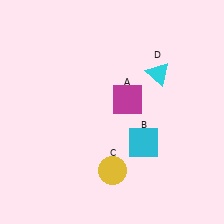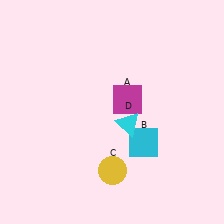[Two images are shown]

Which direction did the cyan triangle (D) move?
The cyan triangle (D) moved down.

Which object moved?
The cyan triangle (D) moved down.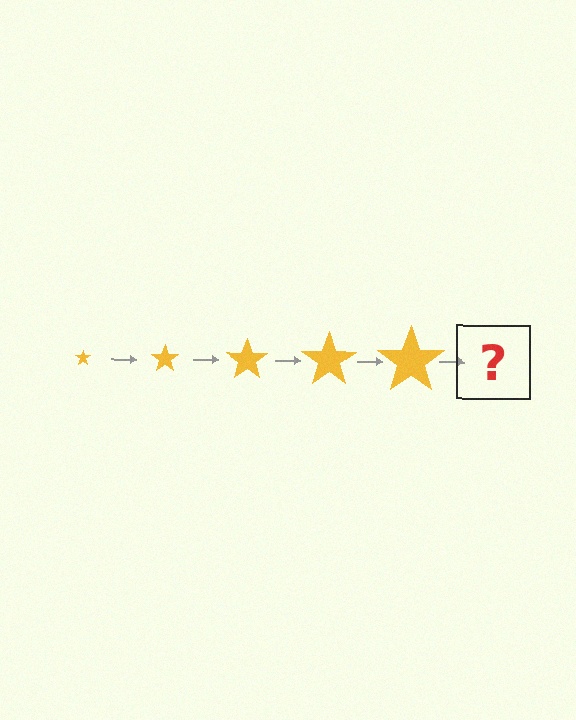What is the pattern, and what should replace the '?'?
The pattern is that the star gets progressively larger each step. The '?' should be a yellow star, larger than the previous one.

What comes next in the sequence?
The next element should be a yellow star, larger than the previous one.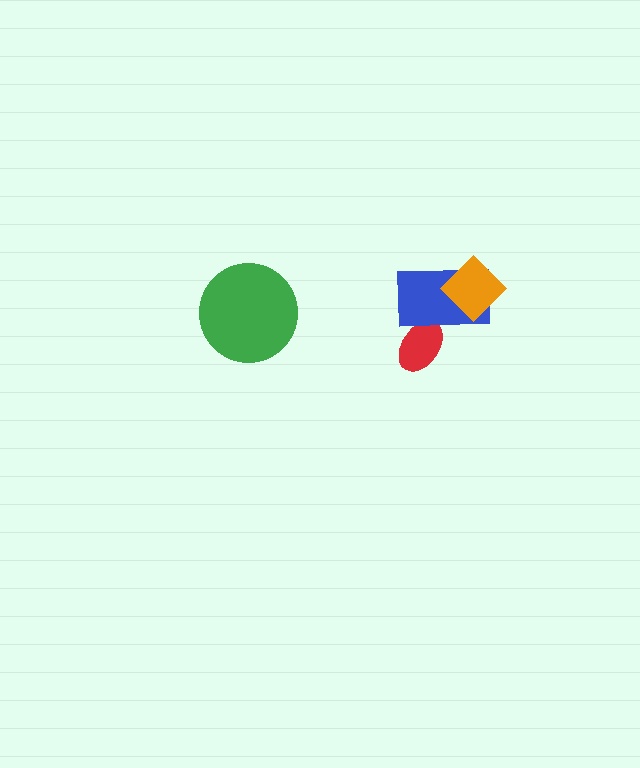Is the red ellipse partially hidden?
Yes, it is partially covered by another shape.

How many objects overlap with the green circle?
0 objects overlap with the green circle.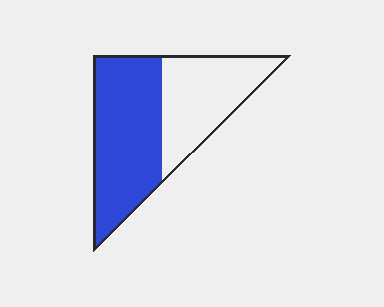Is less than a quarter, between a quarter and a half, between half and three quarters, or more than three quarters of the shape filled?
Between half and three quarters.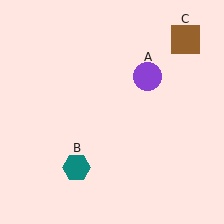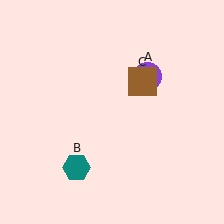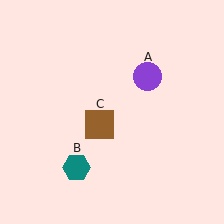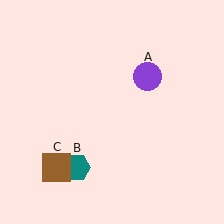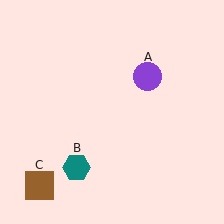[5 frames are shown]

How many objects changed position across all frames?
1 object changed position: brown square (object C).